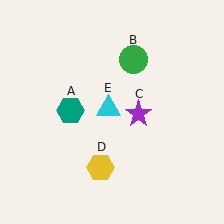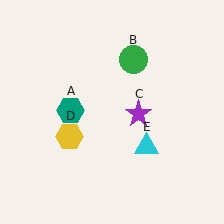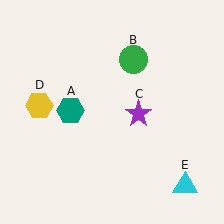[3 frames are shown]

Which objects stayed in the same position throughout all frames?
Teal hexagon (object A) and green circle (object B) and purple star (object C) remained stationary.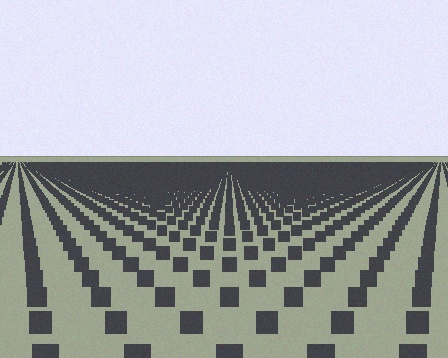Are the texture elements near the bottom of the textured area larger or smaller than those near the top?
Larger. Near the bottom, elements are closer to the viewer and appear at a bigger on-screen size.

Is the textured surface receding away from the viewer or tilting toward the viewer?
The surface is receding away from the viewer. Texture elements get smaller and denser toward the top.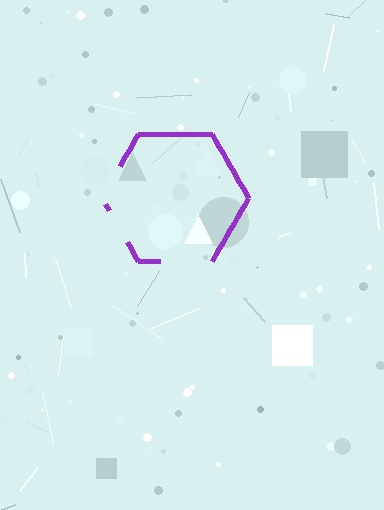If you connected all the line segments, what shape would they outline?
They would outline a hexagon.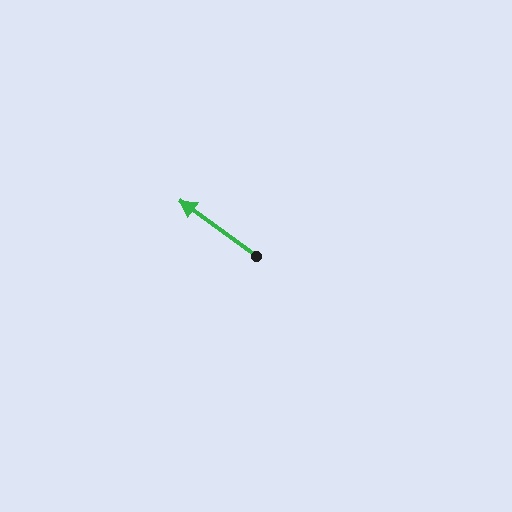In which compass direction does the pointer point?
Northwest.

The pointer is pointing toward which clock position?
Roughly 10 o'clock.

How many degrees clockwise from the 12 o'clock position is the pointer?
Approximately 306 degrees.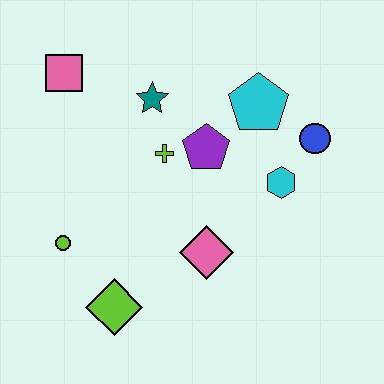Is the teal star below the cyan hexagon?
No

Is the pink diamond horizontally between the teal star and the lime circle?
No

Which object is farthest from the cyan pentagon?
The lime diamond is farthest from the cyan pentagon.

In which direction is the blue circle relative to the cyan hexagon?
The blue circle is above the cyan hexagon.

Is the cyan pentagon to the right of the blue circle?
No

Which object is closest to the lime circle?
The lime diamond is closest to the lime circle.